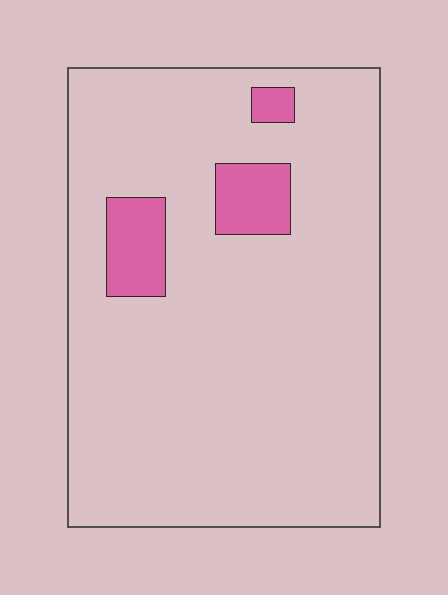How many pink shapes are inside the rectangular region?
3.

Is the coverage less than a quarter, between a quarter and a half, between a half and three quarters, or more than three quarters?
Less than a quarter.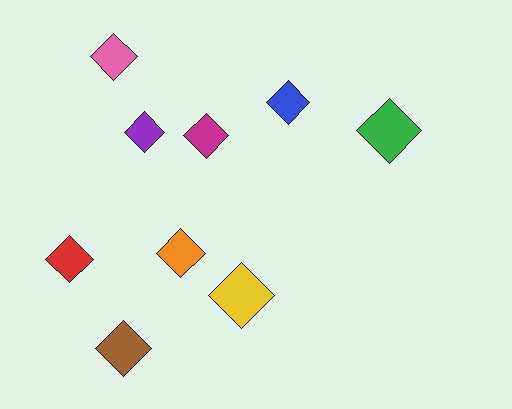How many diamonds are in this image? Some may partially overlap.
There are 9 diamonds.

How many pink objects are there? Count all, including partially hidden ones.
There is 1 pink object.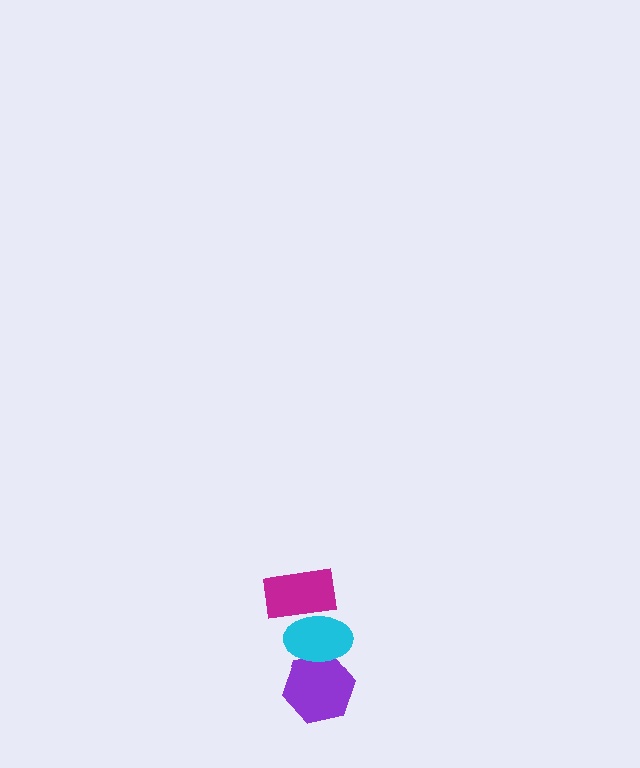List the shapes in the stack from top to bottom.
From top to bottom: the magenta rectangle, the cyan ellipse, the purple hexagon.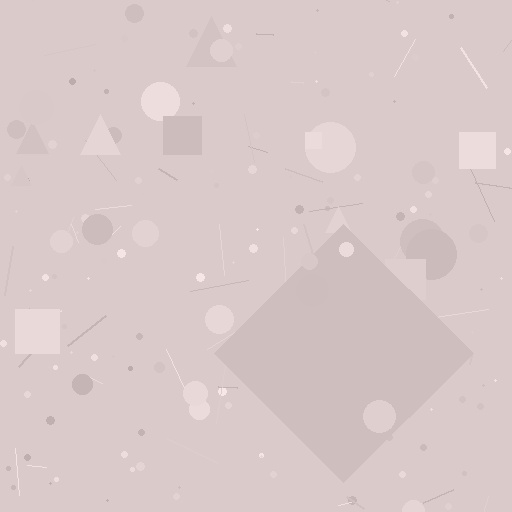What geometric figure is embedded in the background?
A diamond is embedded in the background.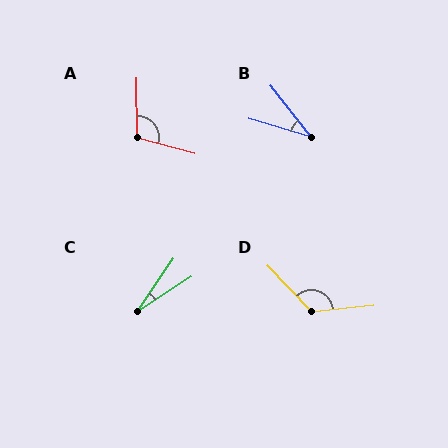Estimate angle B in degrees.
Approximately 35 degrees.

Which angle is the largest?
D, at approximately 129 degrees.